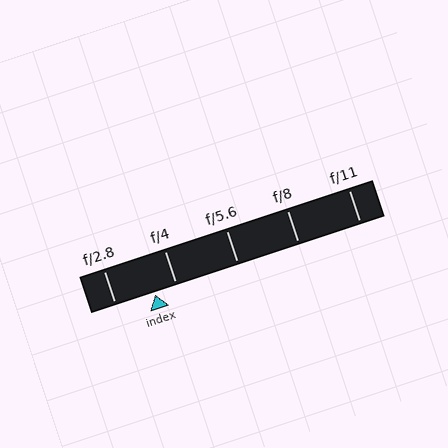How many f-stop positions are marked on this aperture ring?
There are 5 f-stop positions marked.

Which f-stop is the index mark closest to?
The index mark is closest to f/4.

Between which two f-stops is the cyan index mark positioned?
The index mark is between f/2.8 and f/4.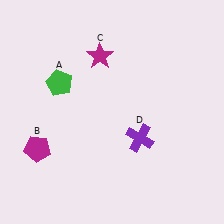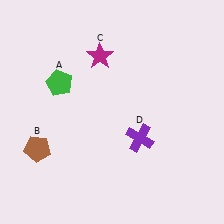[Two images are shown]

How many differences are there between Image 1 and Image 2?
There is 1 difference between the two images.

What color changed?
The pentagon (B) changed from magenta in Image 1 to brown in Image 2.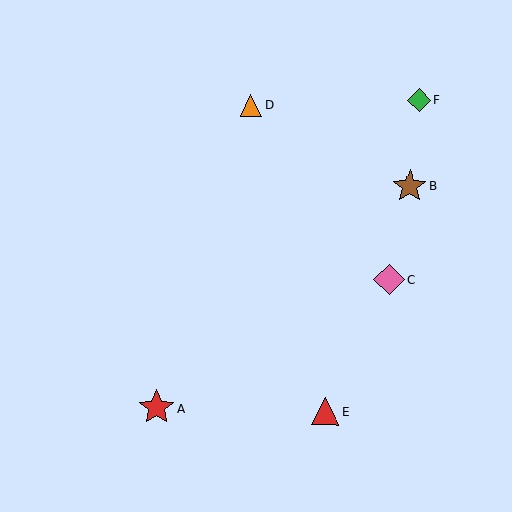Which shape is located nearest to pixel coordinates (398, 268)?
The pink diamond (labeled C) at (389, 279) is nearest to that location.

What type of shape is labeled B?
Shape B is a brown star.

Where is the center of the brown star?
The center of the brown star is at (410, 186).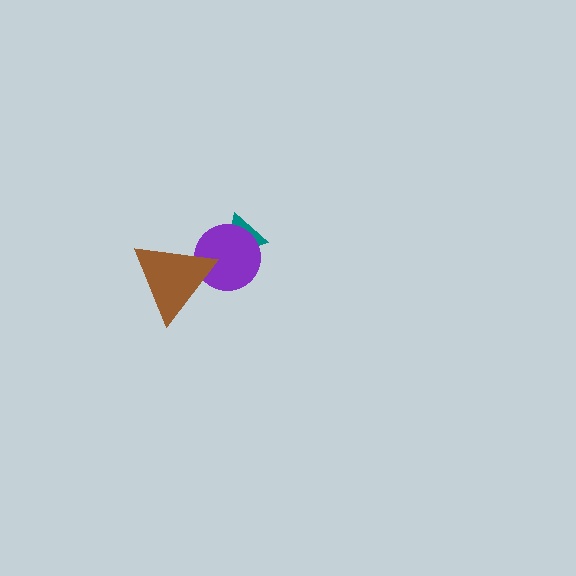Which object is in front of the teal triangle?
The purple circle is in front of the teal triangle.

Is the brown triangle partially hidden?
No, no other shape covers it.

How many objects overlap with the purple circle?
2 objects overlap with the purple circle.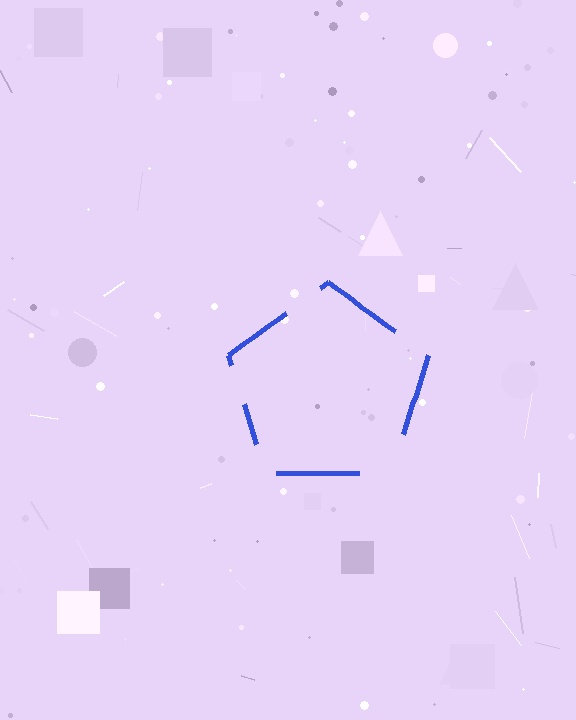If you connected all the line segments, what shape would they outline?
They would outline a pentagon.